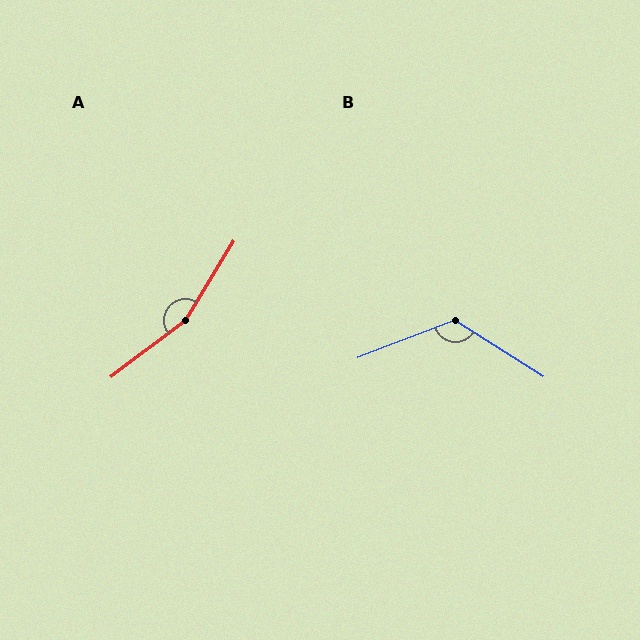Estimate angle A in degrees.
Approximately 158 degrees.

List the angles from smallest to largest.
B (127°), A (158°).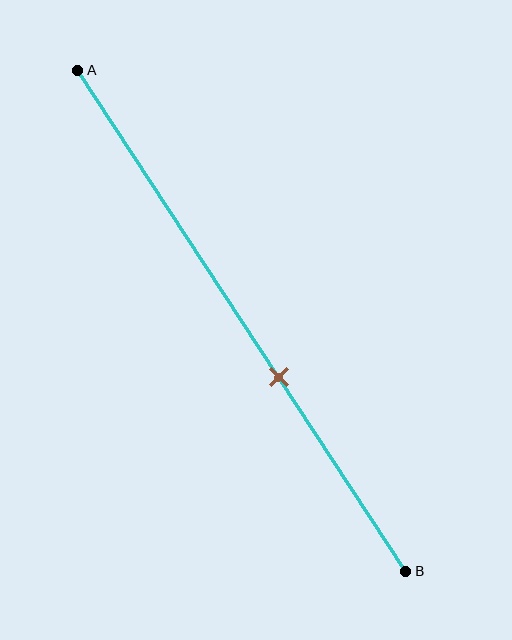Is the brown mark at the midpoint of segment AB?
No, the mark is at about 60% from A, not at the 50% midpoint.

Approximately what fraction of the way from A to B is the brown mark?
The brown mark is approximately 60% of the way from A to B.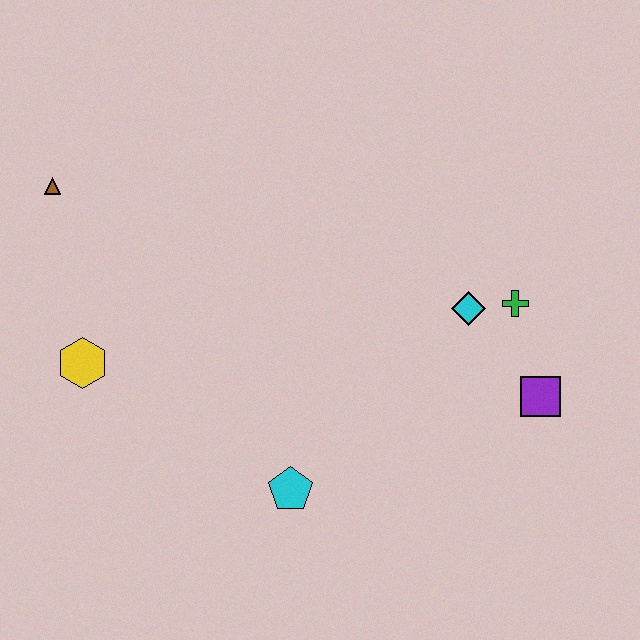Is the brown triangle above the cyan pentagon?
Yes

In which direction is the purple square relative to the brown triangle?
The purple square is to the right of the brown triangle.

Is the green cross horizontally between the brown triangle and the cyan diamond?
No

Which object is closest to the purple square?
The green cross is closest to the purple square.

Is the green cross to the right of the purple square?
No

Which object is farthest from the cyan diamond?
The brown triangle is farthest from the cyan diamond.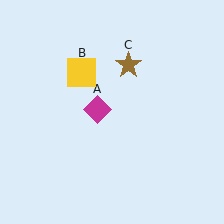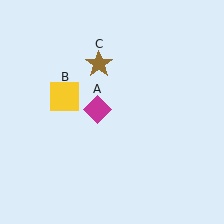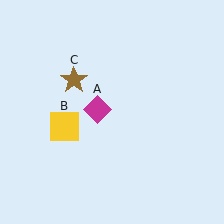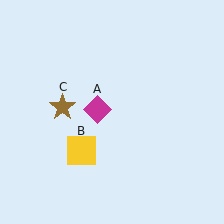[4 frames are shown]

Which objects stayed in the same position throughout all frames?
Magenta diamond (object A) remained stationary.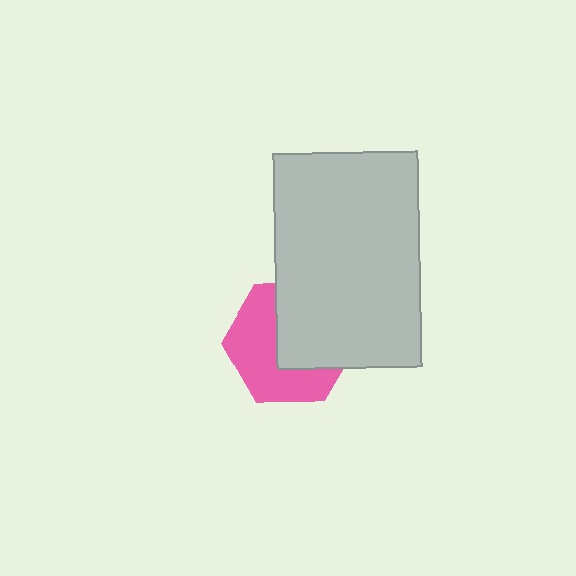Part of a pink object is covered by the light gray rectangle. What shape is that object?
It is a hexagon.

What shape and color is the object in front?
The object in front is a light gray rectangle.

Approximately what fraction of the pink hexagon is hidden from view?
Roughly 48% of the pink hexagon is hidden behind the light gray rectangle.